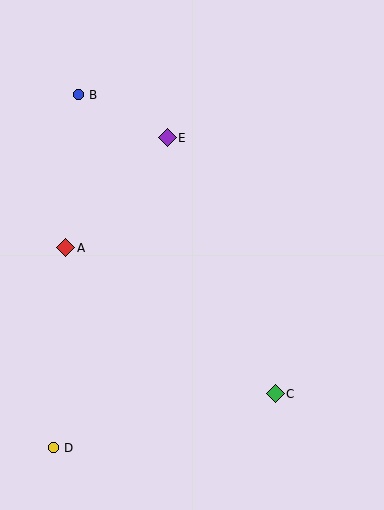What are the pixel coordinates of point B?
Point B is at (78, 95).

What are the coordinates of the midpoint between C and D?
The midpoint between C and D is at (164, 421).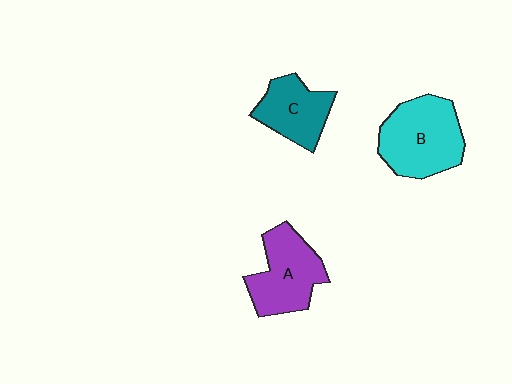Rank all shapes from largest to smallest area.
From largest to smallest: B (cyan), A (purple), C (teal).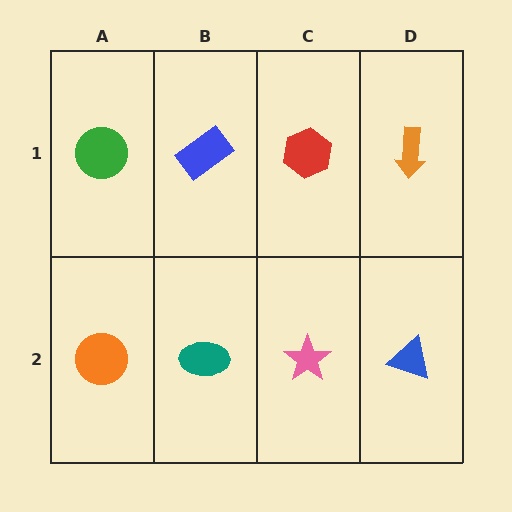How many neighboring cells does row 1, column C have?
3.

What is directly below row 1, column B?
A teal ellipse.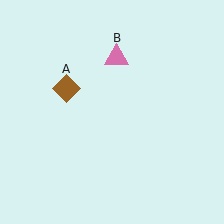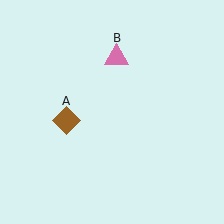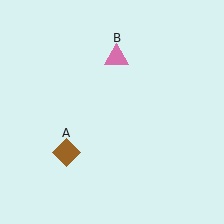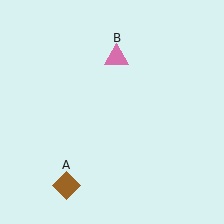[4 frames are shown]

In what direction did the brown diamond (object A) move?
The brown diamond (object A) moved down.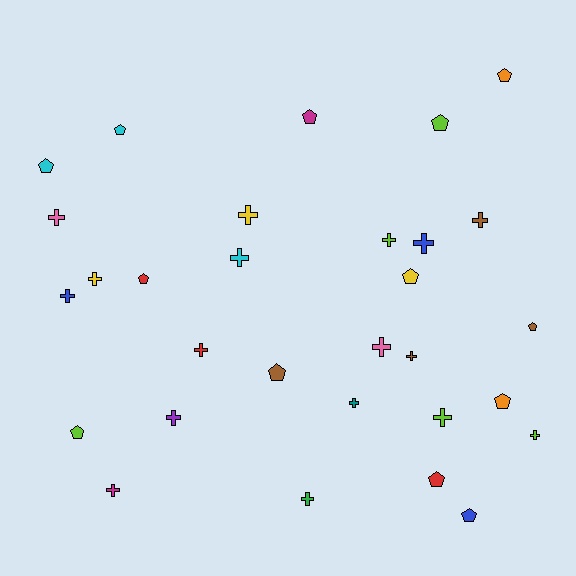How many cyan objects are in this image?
There are 3 cyan objects.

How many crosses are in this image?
There are 17 crosses.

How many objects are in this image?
There are 30 objects.